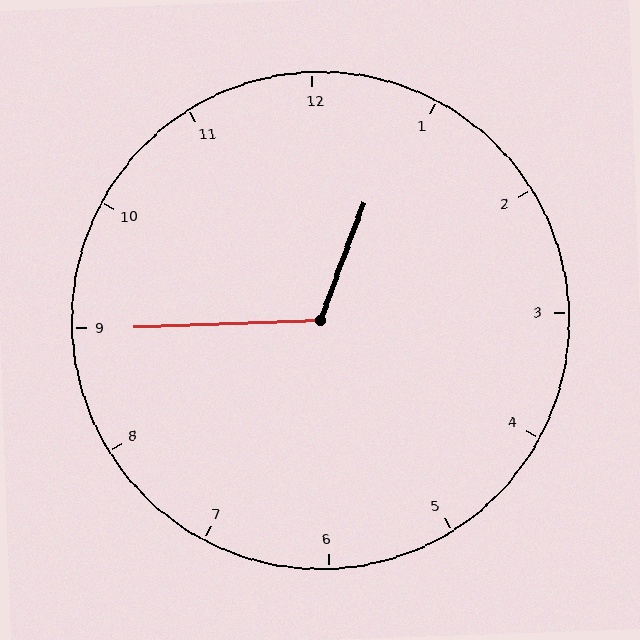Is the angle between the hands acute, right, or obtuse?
It is obtuse.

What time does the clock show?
12:45.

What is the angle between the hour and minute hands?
Approximately 112 degrees.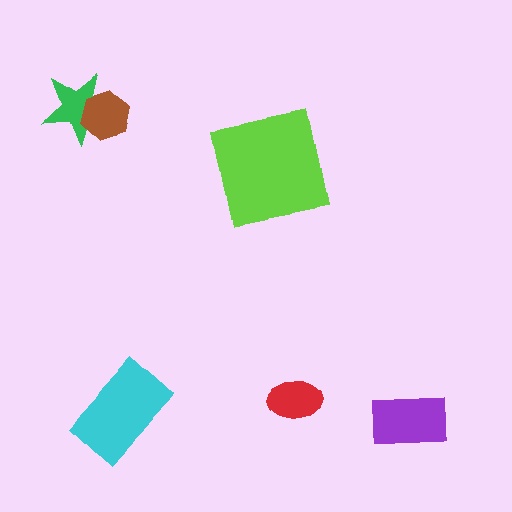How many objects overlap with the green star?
1 object overlaps with the green star.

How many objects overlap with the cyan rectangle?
0 objects overlap with the cyan rectangle.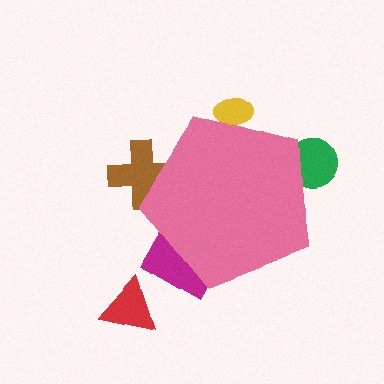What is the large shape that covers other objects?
A pink pentagon.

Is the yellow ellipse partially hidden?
Yes, the yellow ellipse is partially hidden behind the pink pentagon.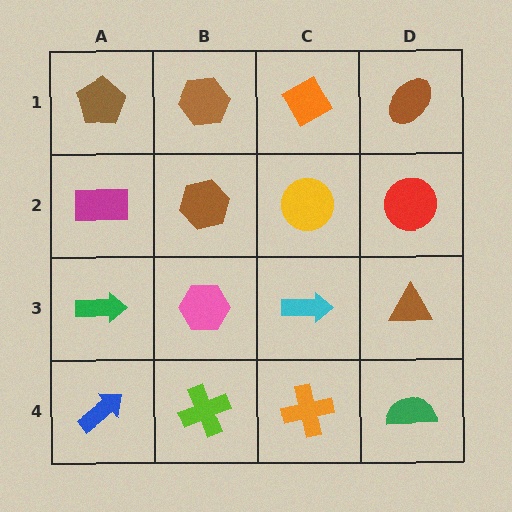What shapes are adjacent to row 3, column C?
A yellow circle (row 2, column C), an orange cross (row 4, column C), a pink hexagon (row 3, column B), a brown triangle (row 3, column D).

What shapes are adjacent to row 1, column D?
A red circle (row 2, column D), an orange diamond (row 1, column C).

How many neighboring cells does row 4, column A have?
2.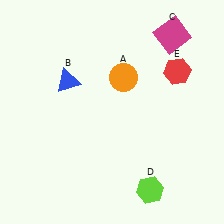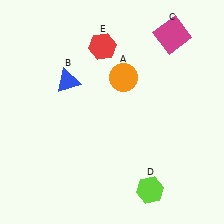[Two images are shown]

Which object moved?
The red hexagon (E) moved left.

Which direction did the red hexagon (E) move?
The red hexagon (E) moved left.